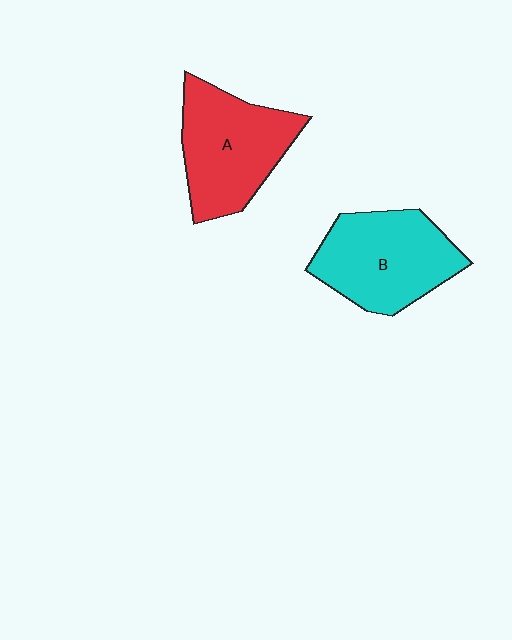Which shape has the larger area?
Shape B (cyan).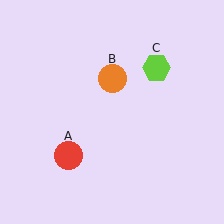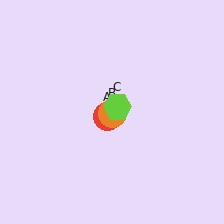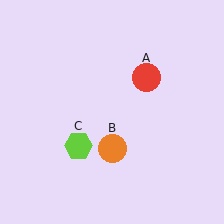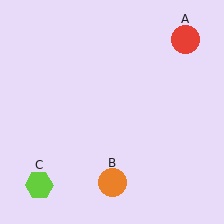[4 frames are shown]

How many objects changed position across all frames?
3 objects changed position: red circle (object A), orange circle (object B), lime hexagon (object C).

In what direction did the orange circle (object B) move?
The orange circle (object B) moved down.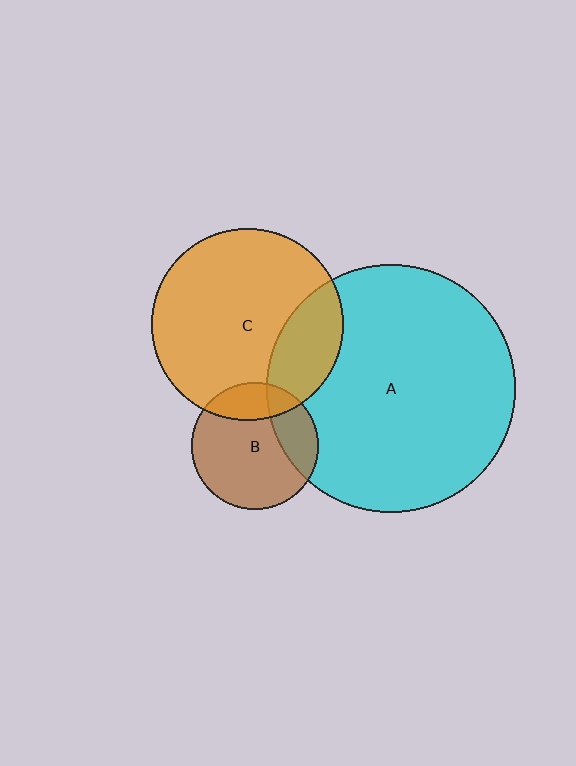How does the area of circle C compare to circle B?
Approximately 2.3 times.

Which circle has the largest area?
Circle A (cyan).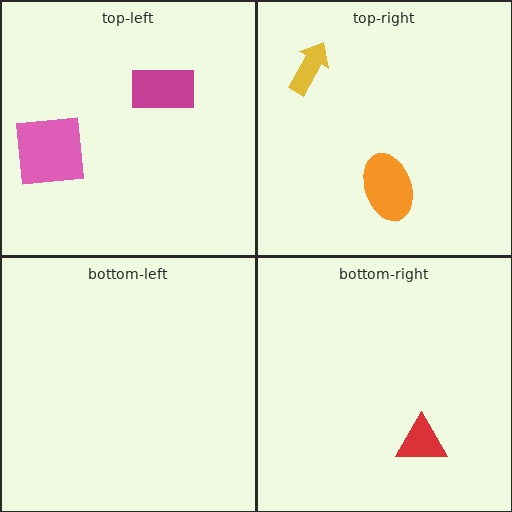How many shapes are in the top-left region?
2.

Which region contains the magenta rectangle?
The top-left region.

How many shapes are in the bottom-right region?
1.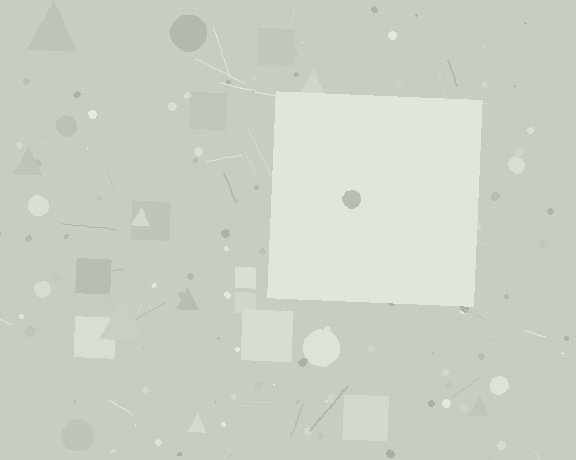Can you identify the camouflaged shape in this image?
The camouflaged shape is a square.